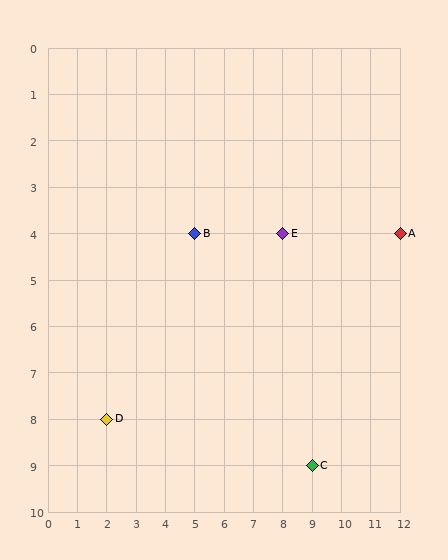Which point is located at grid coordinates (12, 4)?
Point A is at (12, 4).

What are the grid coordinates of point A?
Point A is at grid coordinates (12, 4).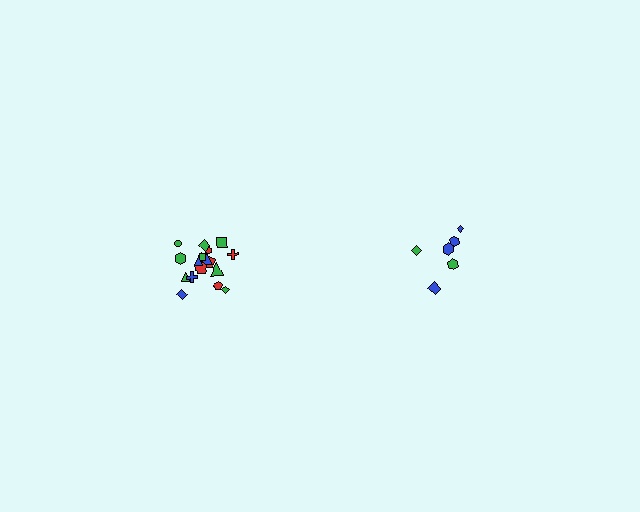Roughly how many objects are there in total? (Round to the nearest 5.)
Roughly 25 objects in total.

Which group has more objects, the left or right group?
The left group.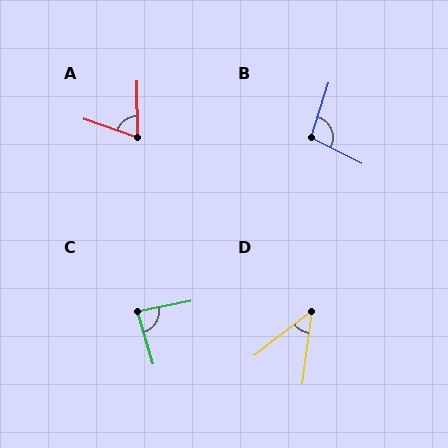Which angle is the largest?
B, at approximately 99 degrees.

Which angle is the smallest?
D, at approximately 45 degrees.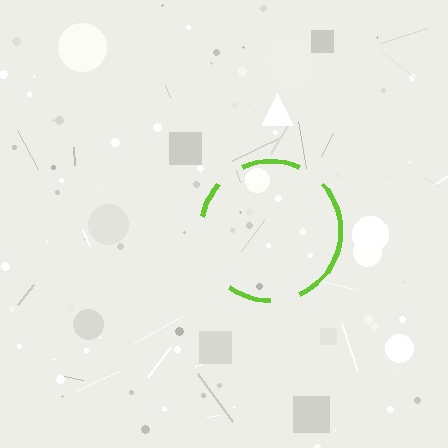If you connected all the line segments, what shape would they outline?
They would outline a circle.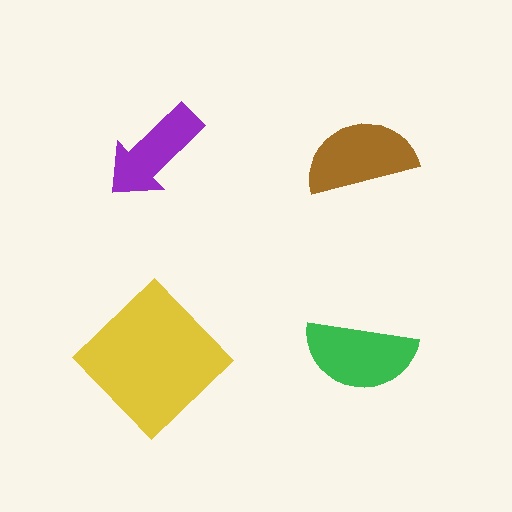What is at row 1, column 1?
A purple arrow.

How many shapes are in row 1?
2 shapes.